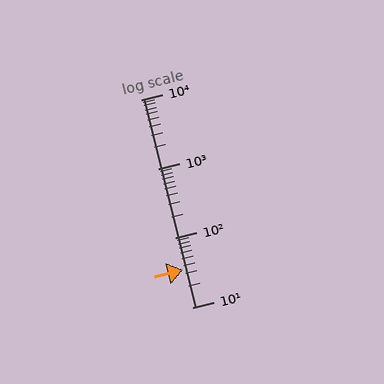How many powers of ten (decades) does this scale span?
The scale spans 3 decades, from 10 to 10000.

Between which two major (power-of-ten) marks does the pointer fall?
The pointer is between 10 and 100.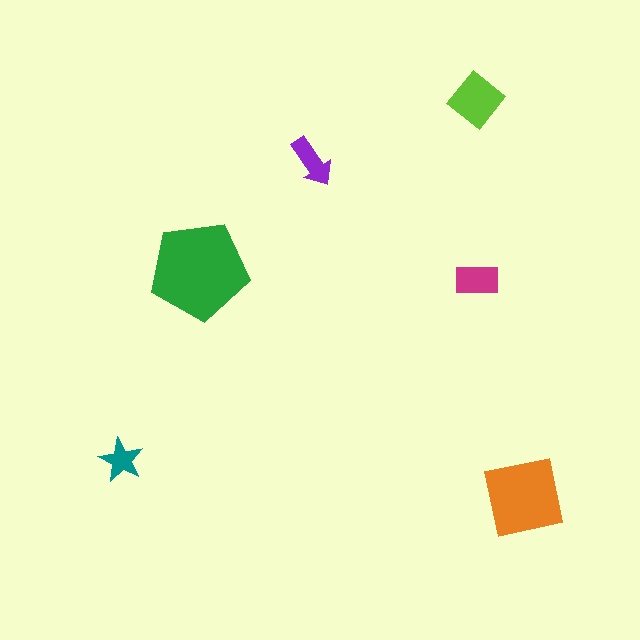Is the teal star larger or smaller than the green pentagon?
Smaller.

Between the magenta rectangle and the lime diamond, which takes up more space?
The lime diamond.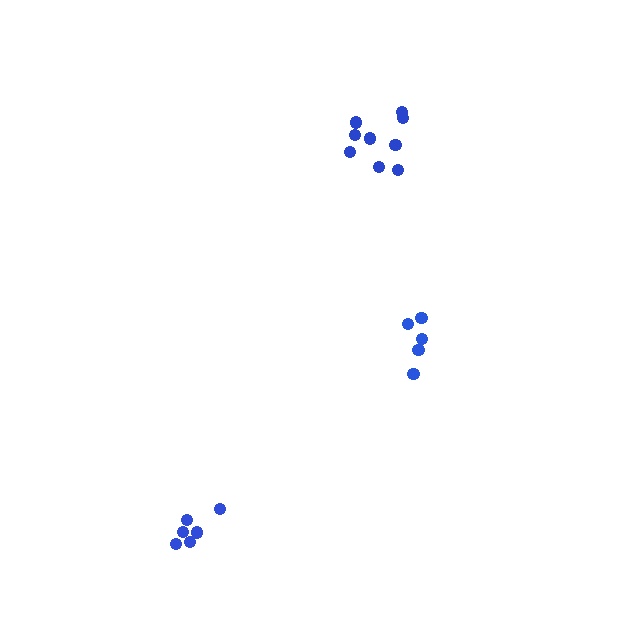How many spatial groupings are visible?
There are 3 spatial groupings.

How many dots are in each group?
Group 1: 5 dots, Group 2: 9 dots, Group 3: 6 dots (20 total).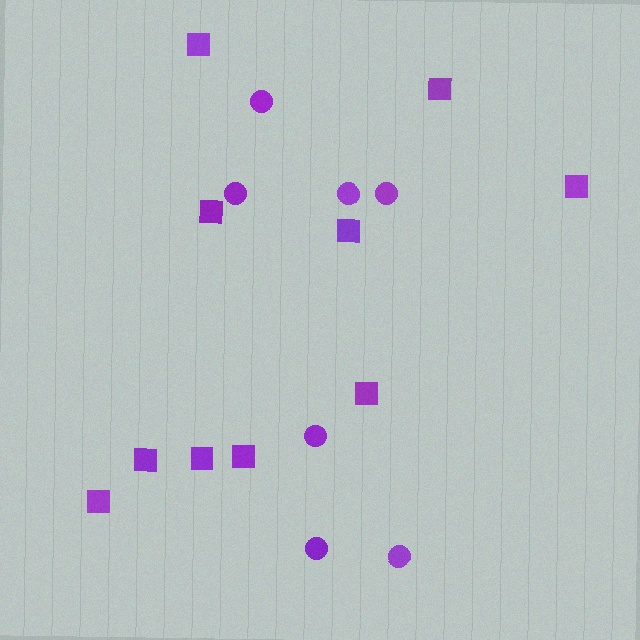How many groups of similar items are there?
There are 2 groups: one group of circles (7) and one group of squares (10).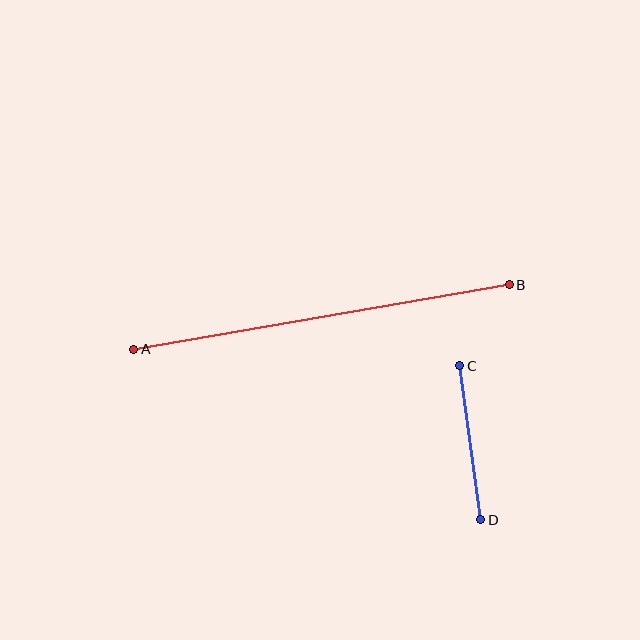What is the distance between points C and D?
The distance is approximately 155 pixels.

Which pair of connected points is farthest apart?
Points A and B are farthest apart.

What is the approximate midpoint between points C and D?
The midpoint is at approximately (470, 443) pixels.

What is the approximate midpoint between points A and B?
The midpoint is at approximately (321, 317) pixels.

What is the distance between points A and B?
The distance is approximately 381 pixels.